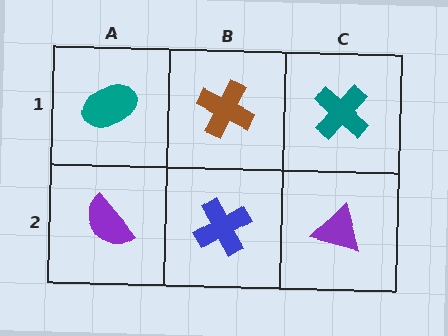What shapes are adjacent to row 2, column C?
A teal cross (row 1, column C), a blue cross (row 2, column B).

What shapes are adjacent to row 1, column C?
A purple triangle (row 2, column C), a brown cross (row 1, column B).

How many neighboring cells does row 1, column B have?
3.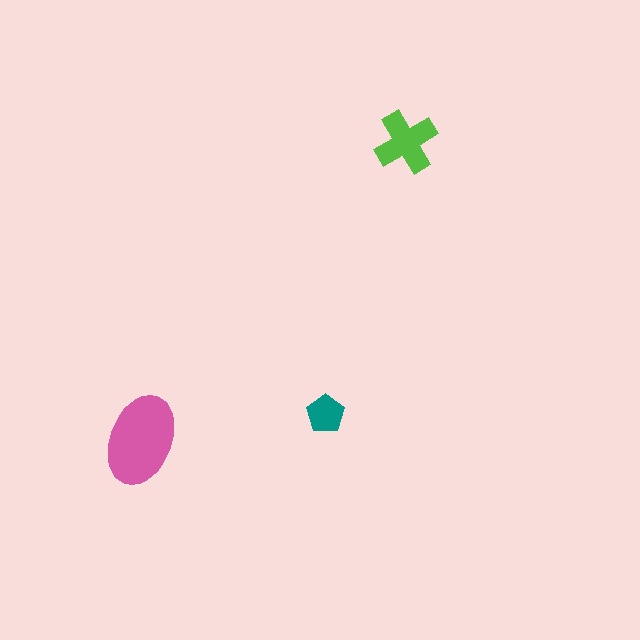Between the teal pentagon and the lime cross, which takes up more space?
The lime cross.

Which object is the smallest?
The teal pentagon.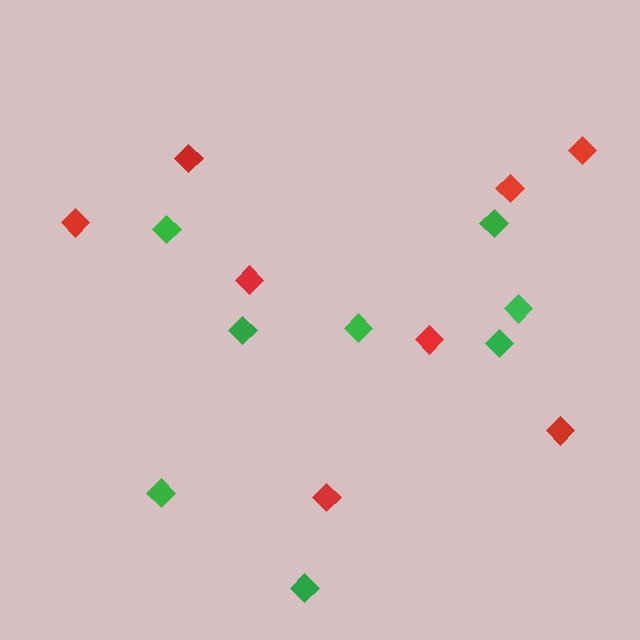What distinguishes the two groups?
There are 2 groups: one group of red diamonds (8) and one group of green diamonds (8).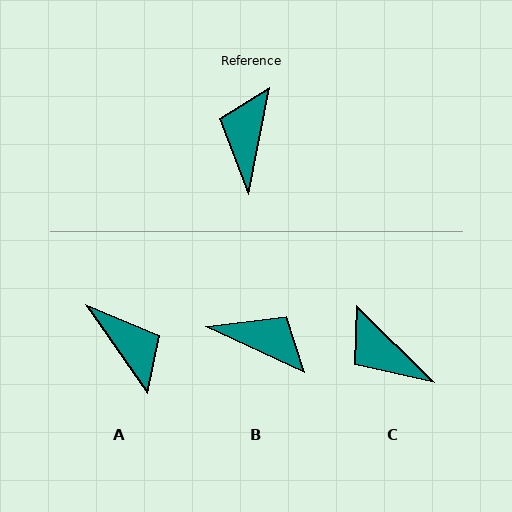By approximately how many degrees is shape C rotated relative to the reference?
Approximately 57 degrees counter-clockwise.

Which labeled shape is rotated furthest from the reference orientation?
A, about 134 degrees away.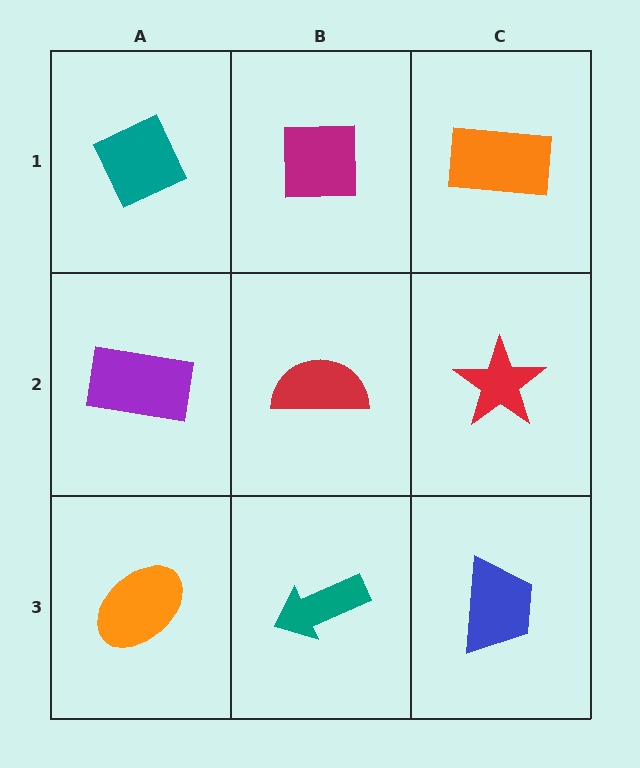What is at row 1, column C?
An orange rectangle.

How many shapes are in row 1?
3 shapes.